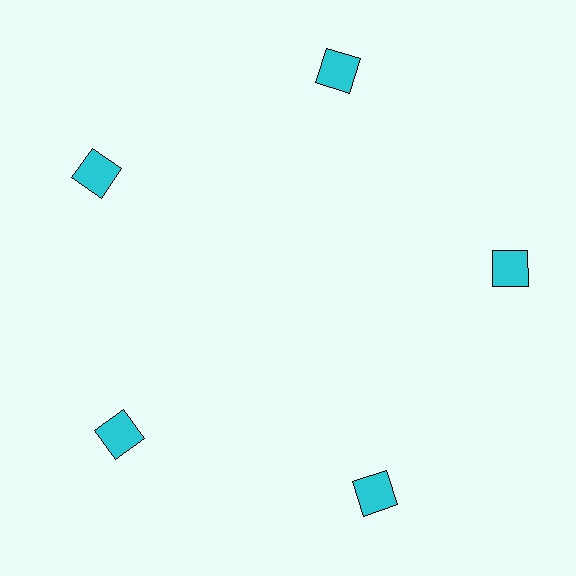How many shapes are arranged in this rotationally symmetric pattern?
There are 5 shapes, arranged in 5 groups of 1.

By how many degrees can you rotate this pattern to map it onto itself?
The pattern maps onto itself every 72 degrees of rotation.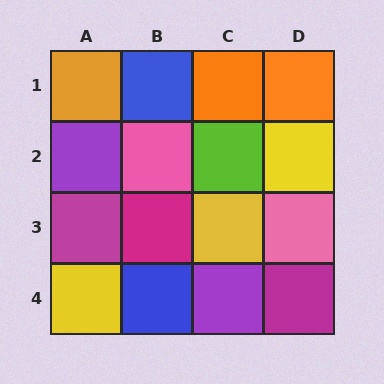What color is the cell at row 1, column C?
Orange.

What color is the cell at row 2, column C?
Lime.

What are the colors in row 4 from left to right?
Yellow, blue, purple, magenta.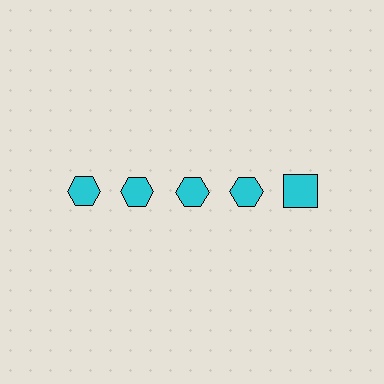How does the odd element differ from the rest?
It has a different shape: square instead of hexagon.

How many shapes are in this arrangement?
There are 5 shapes arranged in a grid pattern.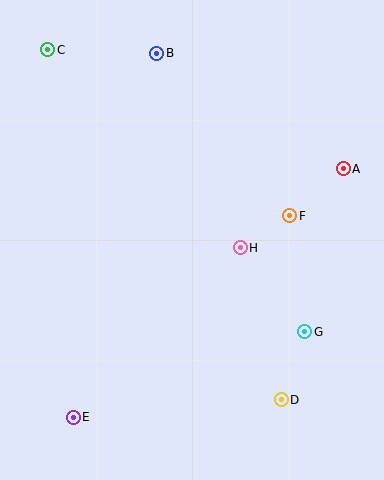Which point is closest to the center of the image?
Point H at (240, 248) is closest to the center.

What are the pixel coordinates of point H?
Point H is at (240, 248).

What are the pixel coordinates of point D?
Point D is at (281, 400).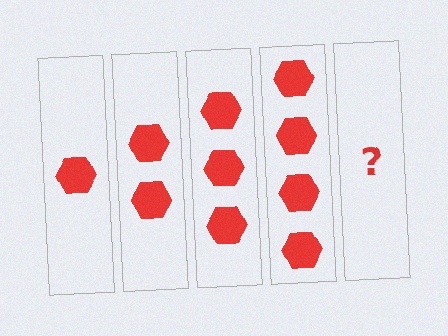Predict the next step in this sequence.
The next step is 5 hexagons.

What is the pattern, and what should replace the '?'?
The pattern is that each step adds one more hexagon. The '?' should be 5 hexagons.